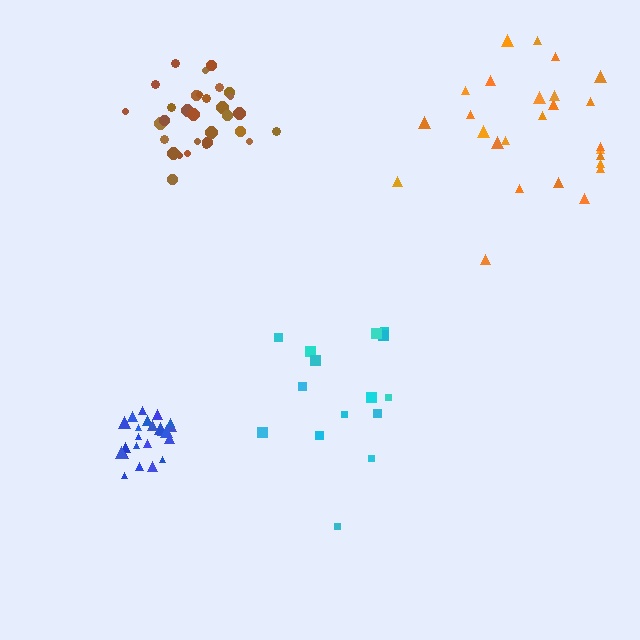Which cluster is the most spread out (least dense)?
Cyan.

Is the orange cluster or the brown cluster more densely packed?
Brown.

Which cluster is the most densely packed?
Blue.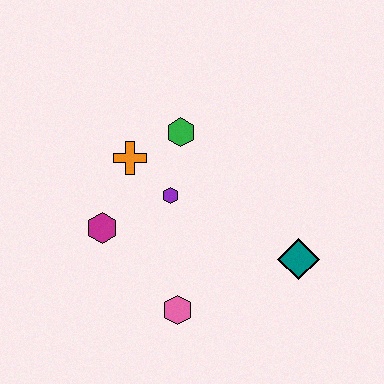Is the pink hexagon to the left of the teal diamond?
Yes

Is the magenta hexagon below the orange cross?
Yes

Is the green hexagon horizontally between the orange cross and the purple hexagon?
No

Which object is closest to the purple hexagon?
The orange cross is closest to the purple hexagon.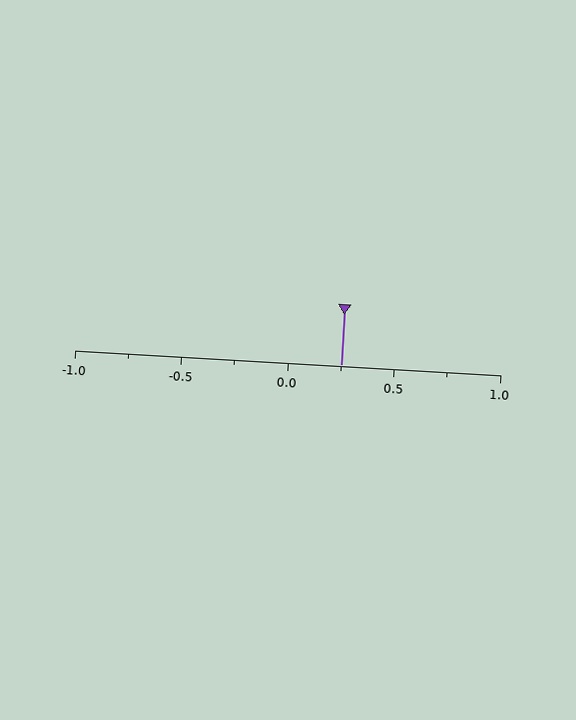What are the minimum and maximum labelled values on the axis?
The axis runs from -1.0 to 1.0.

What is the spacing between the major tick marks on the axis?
The major ticks are spaced 0.5 apart.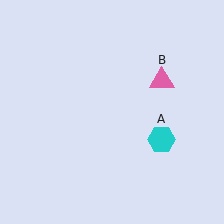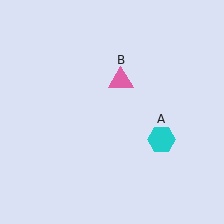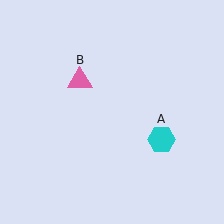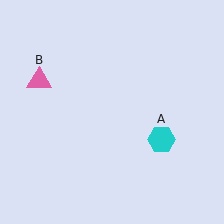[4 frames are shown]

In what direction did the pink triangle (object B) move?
The pink triangle (object B) moved left.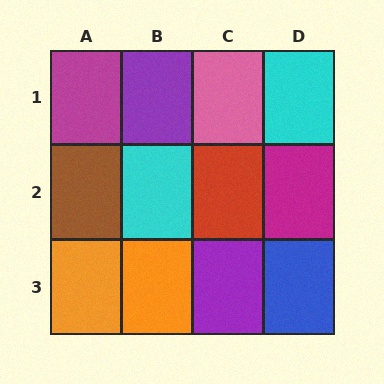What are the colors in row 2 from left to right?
Brown, cyan, red, magenta.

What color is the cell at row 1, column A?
Magenta.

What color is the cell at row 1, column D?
Cyan.